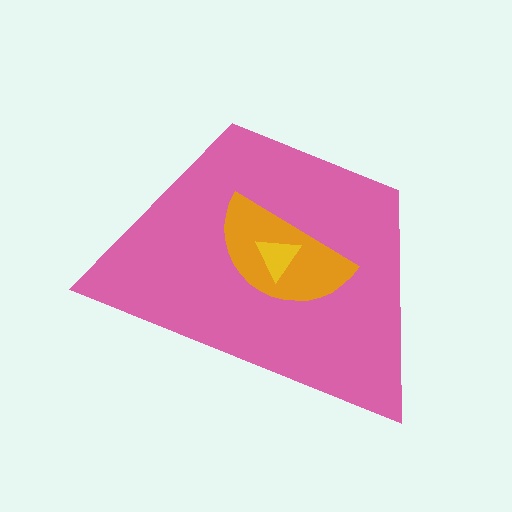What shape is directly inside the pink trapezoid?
The orange semicircle.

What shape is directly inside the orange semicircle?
The yellow triangle.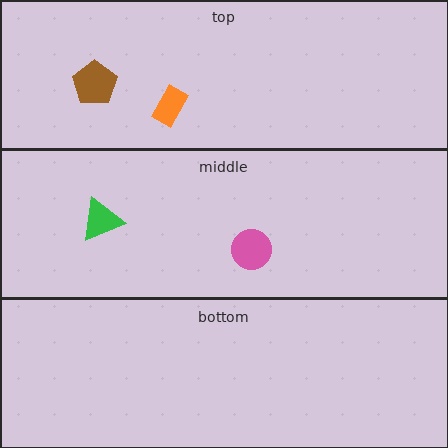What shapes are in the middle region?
The pink circle, the green triangle.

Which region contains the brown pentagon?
The top region.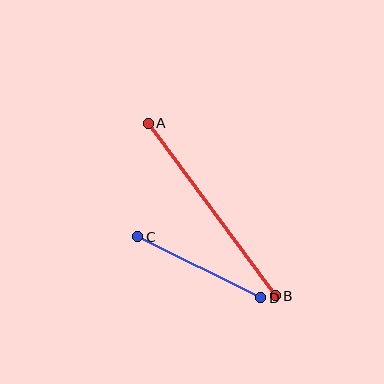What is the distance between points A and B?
The distance is approximately 215 pixels.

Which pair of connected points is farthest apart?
Points A and B are farthest apart.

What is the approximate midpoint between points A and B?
The midpoint is at approximately (212, 210) pixels.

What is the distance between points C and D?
The distance is approximately 137 pixels.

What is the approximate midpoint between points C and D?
The midpoint is at approximately (199, 267) pixels.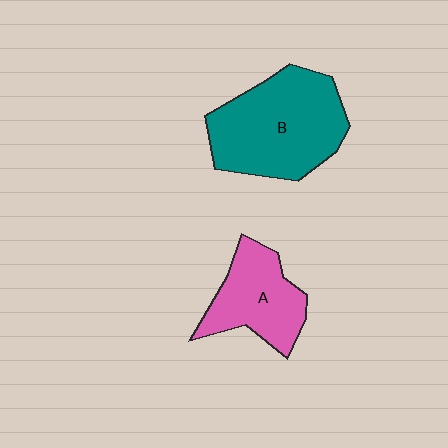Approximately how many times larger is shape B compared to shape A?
Approximately 1.6 times.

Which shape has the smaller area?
Shape A (pink).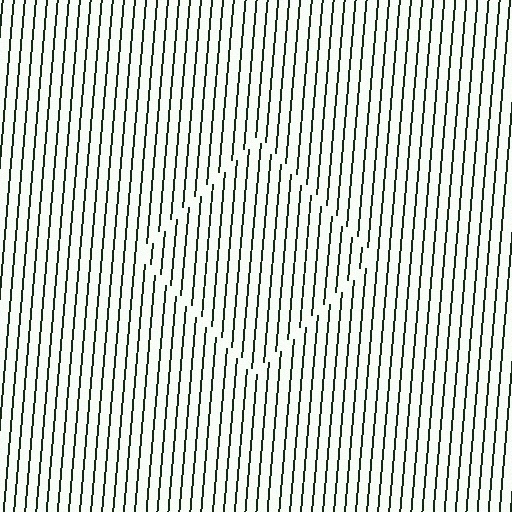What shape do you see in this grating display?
An illusory square. The interior of the shape contains the same grating, shifted by half a period — the contour is defined by the phase discontinuity where line-ends from the inner and outer gratings abut.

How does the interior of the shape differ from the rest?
The interior of the shape contains the same grating, shifted by half a period — the contour is defined by the phase discontinuity where line-ends from the inner and outer gratings abut.